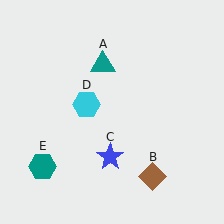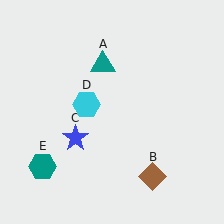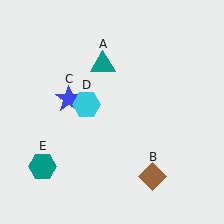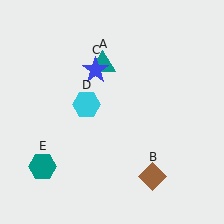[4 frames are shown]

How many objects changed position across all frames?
1 object changed position: blue star (object C).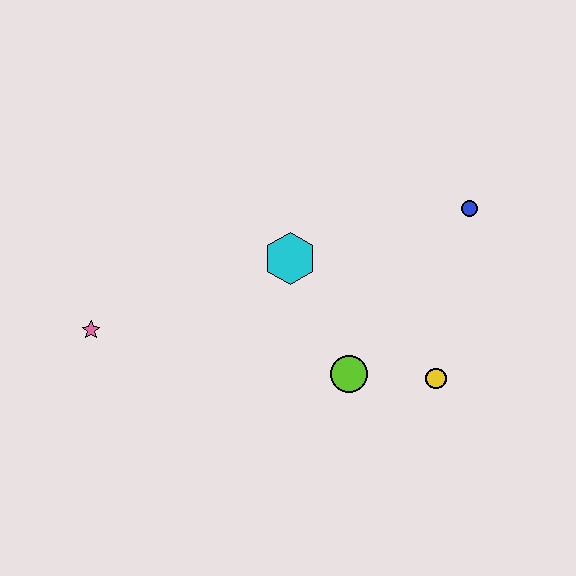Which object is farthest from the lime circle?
The pink star is farthest from the lime circle.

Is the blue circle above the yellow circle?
Yes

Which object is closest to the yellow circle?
The lime circle is closest to the yellow circle.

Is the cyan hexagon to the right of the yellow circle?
No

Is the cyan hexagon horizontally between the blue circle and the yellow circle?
No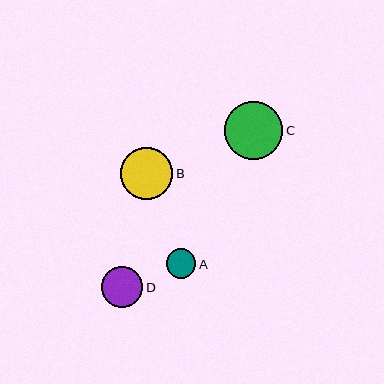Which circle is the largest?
Circle C is the largest with a size of approximately 58 pixels.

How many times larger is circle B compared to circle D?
Circle B is approximately 1.3 times the size of circle D.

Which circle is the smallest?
Circle A is the smallest with a size of approximately 30 pixels.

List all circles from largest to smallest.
From largest to smallest: C, B, D, A.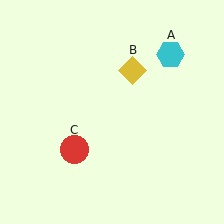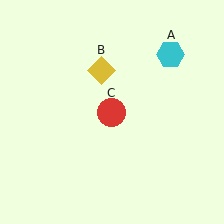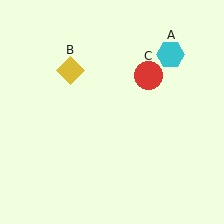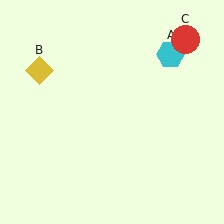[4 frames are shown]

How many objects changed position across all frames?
2 objects changed position: yellow diamond (object B), red circle (object C).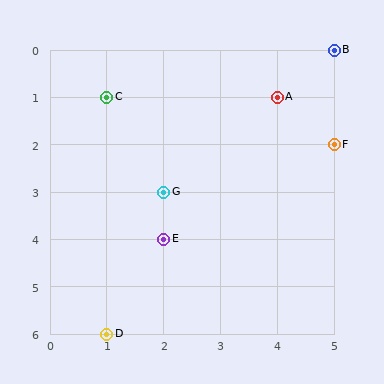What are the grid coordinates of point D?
Point D is at grid coordinates (1, 6).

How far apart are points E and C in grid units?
Points E and C are 1 column and 3 rows apart (about 3.2 grid units diagonally).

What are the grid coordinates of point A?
Point A is at grid coordinates (4, 1).